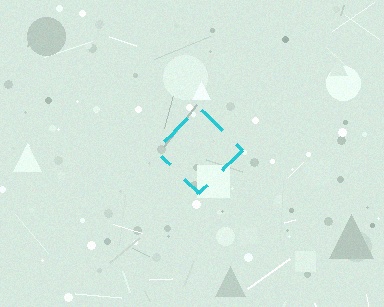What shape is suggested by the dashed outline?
The dashed outline suggests a diamond.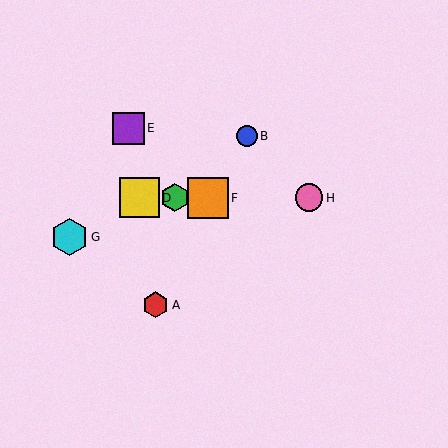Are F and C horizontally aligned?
Yes, both are at y≈198.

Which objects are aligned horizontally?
Objects C, D, F, H are aligned horizontally.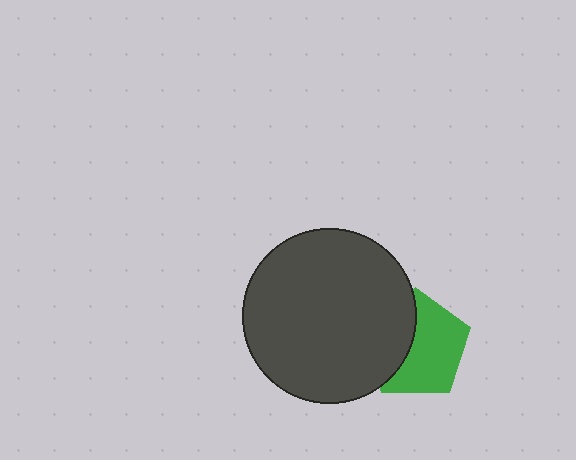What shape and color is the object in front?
The object in front is a dark gray circle.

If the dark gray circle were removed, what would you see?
You would see the complete green pentagon.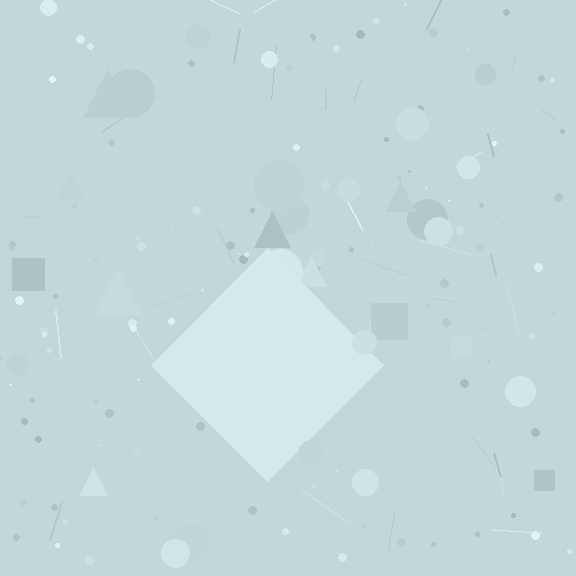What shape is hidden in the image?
A diamond is hidden in the image.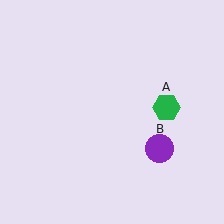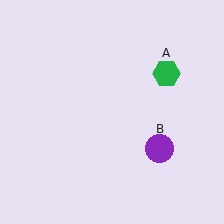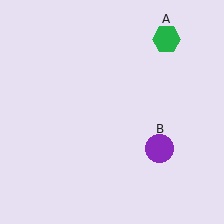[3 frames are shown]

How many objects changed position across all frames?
1 object changed position: green hexagon (object A).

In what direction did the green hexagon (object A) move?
The green hexagon (object A) moved up.